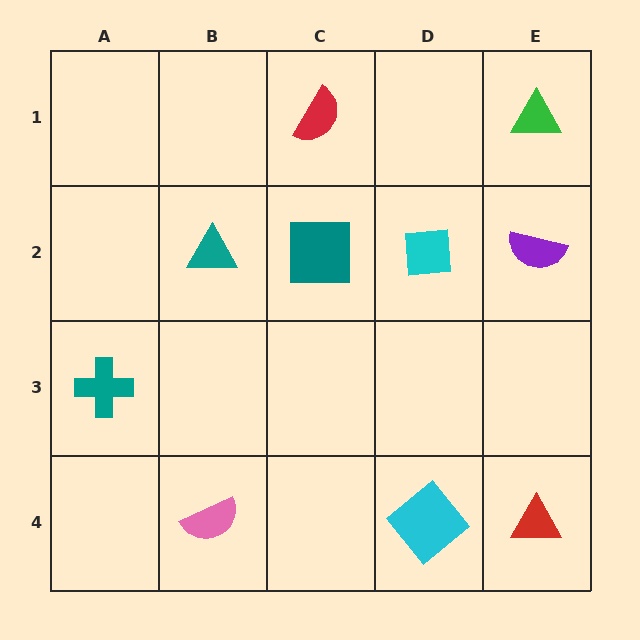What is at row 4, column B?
A pink semicircle.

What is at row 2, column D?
A cyan square.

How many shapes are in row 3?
1 shape.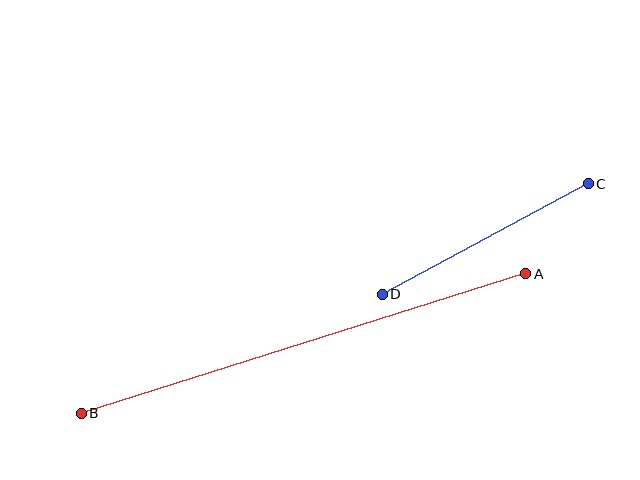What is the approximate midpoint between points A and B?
The midpoint is at approximately (304, 344) pixels.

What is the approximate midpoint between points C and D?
The midpoint is at approximately (485, 239) pixels.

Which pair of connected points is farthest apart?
Points A and B are farthest apart.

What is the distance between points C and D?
The distance is approximately 234 pixels.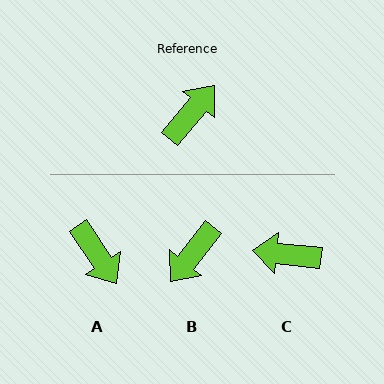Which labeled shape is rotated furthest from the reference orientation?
B, about 178 degrees away.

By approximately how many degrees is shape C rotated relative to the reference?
Approximately 124 degrees counter-clockwise.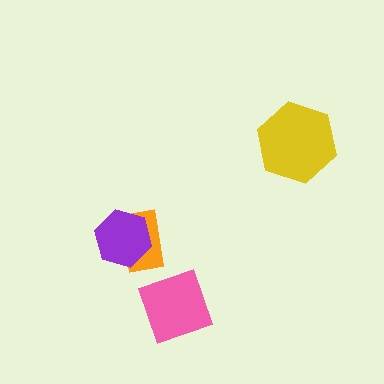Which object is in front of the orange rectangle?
The purple hexagon is in front of the orange rectangle.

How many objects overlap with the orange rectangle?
1 object overlaps with the orange rectangle.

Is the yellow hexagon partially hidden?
No, no other shape covers it.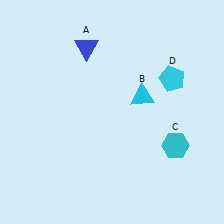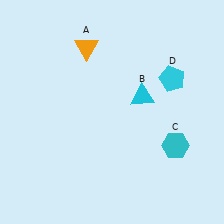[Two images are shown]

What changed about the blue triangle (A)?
In Image 1, A is blue. In Image 2, it changed to orange.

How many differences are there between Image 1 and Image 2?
There is 1 difference between the two images.